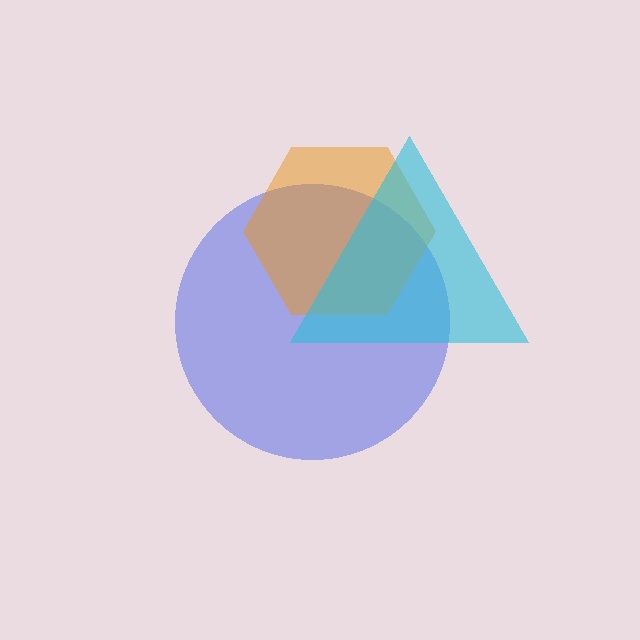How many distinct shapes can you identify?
There are 3 distinct shapes: a blue circle, an orange hexagon, a cyan triangle.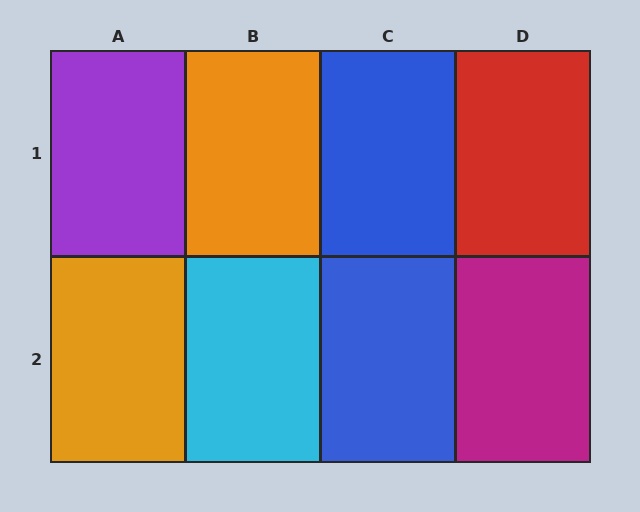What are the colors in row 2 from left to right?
Orange, cyan, blue, magenta.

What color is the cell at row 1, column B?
Orange.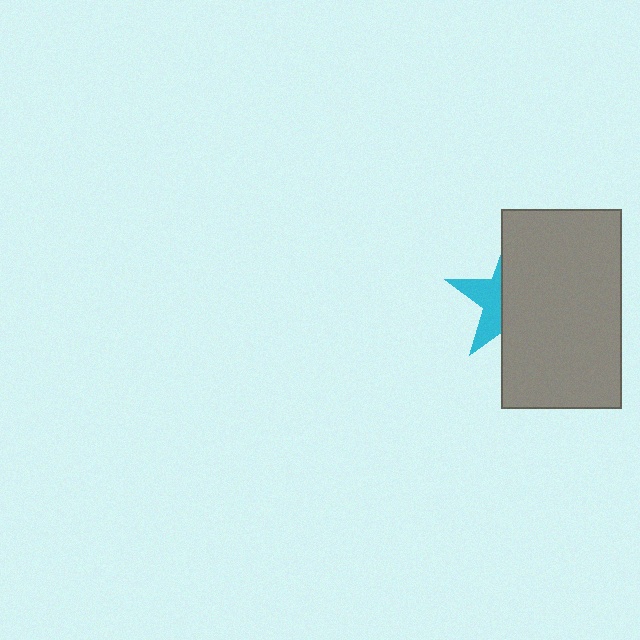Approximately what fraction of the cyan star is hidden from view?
Roughly 62% of the cyan star is hidden behind the gray rectangle.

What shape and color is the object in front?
The object in front is a gray rectangle.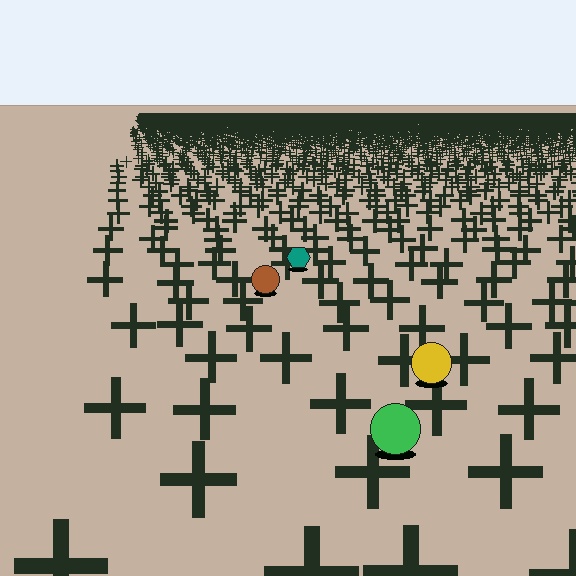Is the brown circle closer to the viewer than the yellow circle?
No. The yellow circle is closer — you can tell from the texture gradient: the ground texture is coarser near it.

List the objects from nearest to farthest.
From nearest to farthest: the green circle, the yellow circle, the brown circle, the teal hexagon.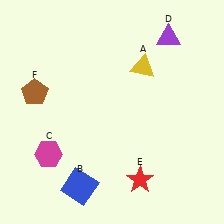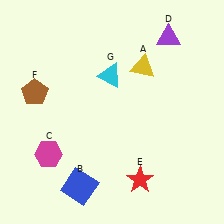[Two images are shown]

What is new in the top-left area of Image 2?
A cyan triangle (G) was added in the top-left area of Image 2.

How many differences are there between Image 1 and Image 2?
There is 1 difference between the two images.